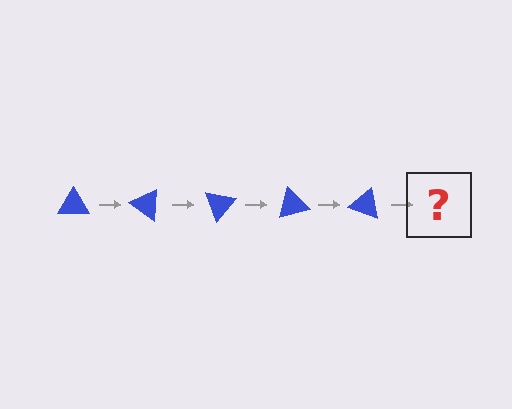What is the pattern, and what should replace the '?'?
The pattern is that the triangle rotates 35 degrees each step. The '?' should be a blue triangle rotated 175 degrees.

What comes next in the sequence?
The next element should be a blue triangle rotated 175 degrees.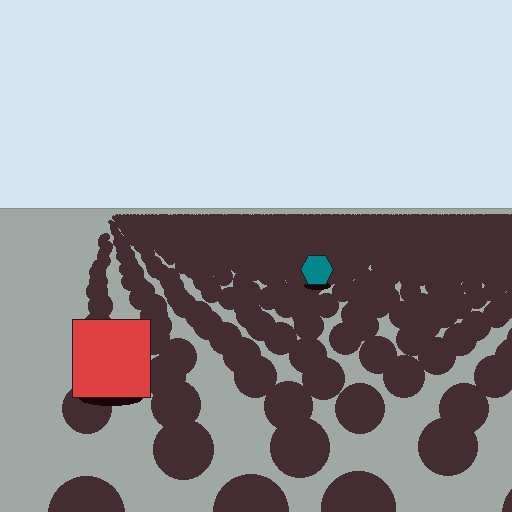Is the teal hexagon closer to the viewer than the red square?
No. The red square is closer — you can tell from the texture gradient: the ground texture is coarser near it.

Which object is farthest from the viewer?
The teal hexagon is farthest from the viewer. It appears smaller and the ground texture around it is denser.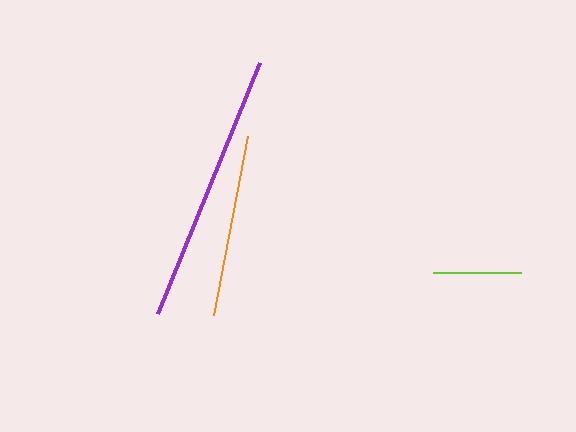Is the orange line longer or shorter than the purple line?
The purple line is longer than the orange line.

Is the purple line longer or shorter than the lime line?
The purple line is longer than the lime line.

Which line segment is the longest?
The purple line is the longest at approximately 271 pixels.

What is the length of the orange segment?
The orange segment is approximately 183 pixels long.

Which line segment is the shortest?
The lime line is the shortest at approximately 88 pixels.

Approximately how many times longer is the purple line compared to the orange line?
The purple line is approximately 1.5 times the length of the orange line.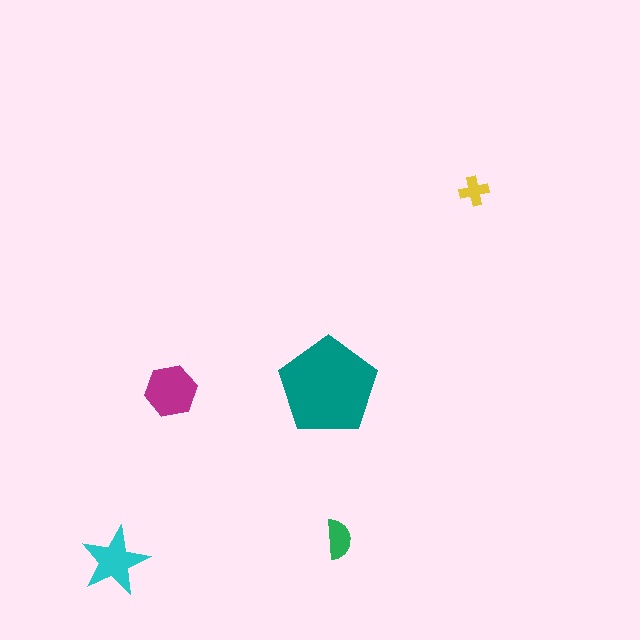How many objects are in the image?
There are 5 objects in the image.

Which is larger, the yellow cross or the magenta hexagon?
The magenta hexagon.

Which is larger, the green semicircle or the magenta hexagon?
The magenta hexagon.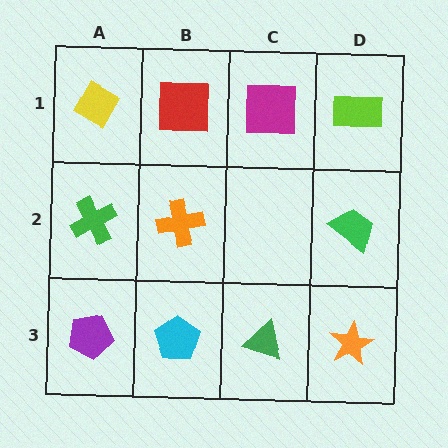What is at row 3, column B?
A cyan pentagon.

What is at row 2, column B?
An orange cross.